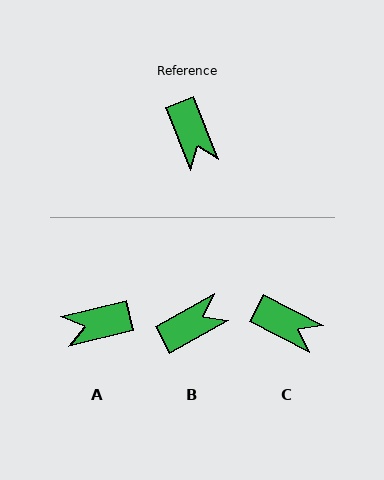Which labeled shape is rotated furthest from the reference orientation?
A, about 98 degrees away.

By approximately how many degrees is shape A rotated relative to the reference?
Approximately 98 degrees clockwise.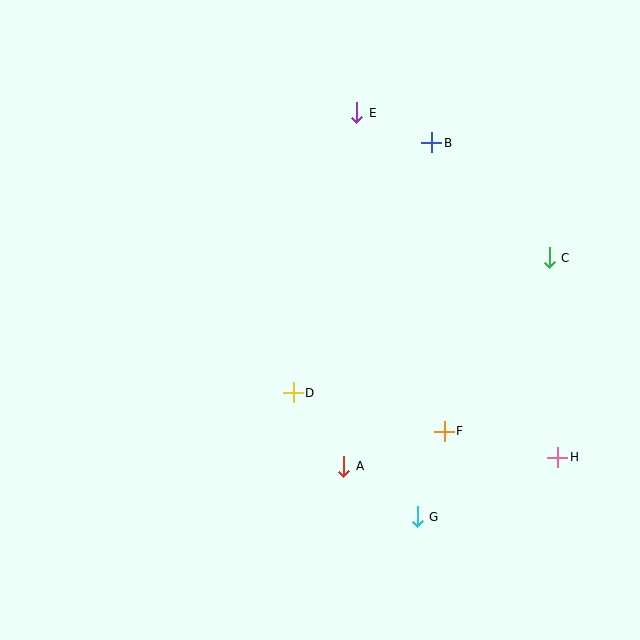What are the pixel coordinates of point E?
Point E is at (357, 113).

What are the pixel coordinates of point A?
Point A is at (344, 466).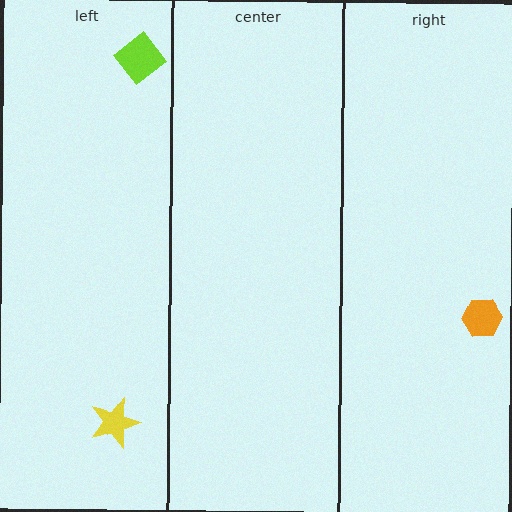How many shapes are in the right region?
1.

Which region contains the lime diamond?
The left region.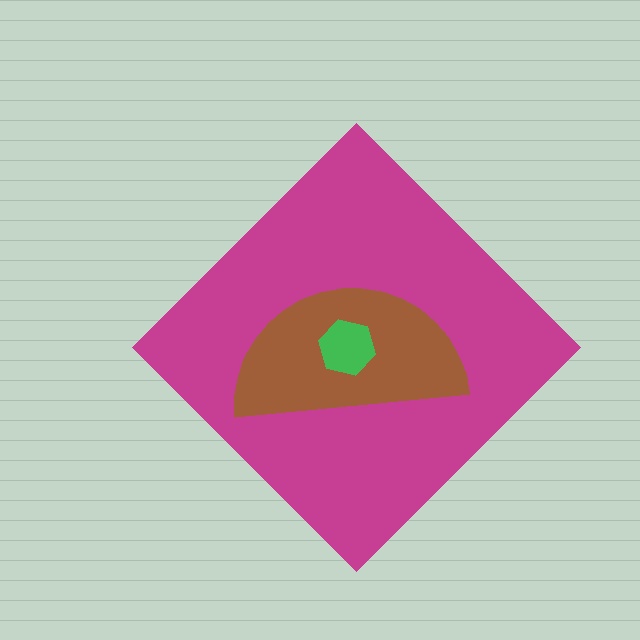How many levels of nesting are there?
3.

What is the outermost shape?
The magenta diamond.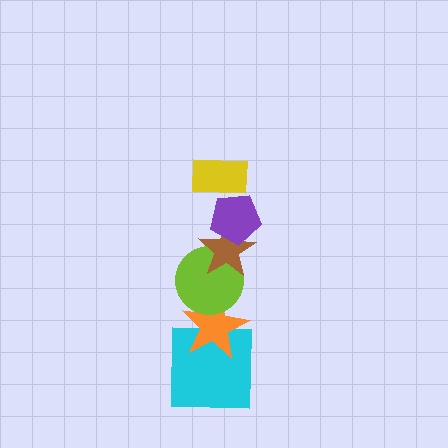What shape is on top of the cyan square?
The orange star is on top of the cyan square.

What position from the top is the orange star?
The orange star is 5th from the top.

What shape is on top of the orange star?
The lime circle is on top of the orange star.